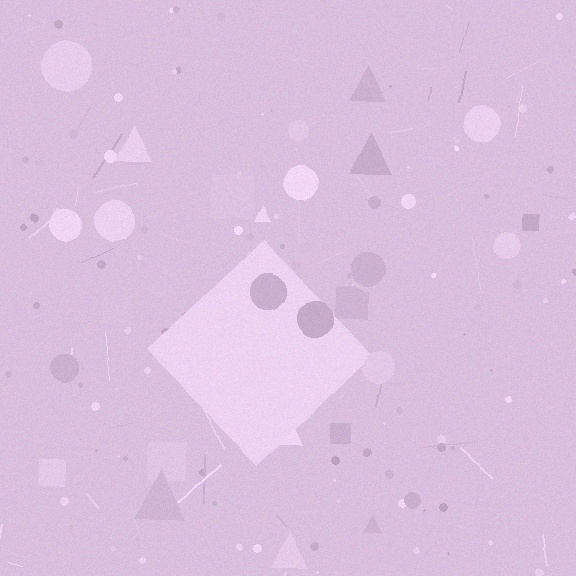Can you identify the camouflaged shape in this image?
The camouflaged shape is a diamond.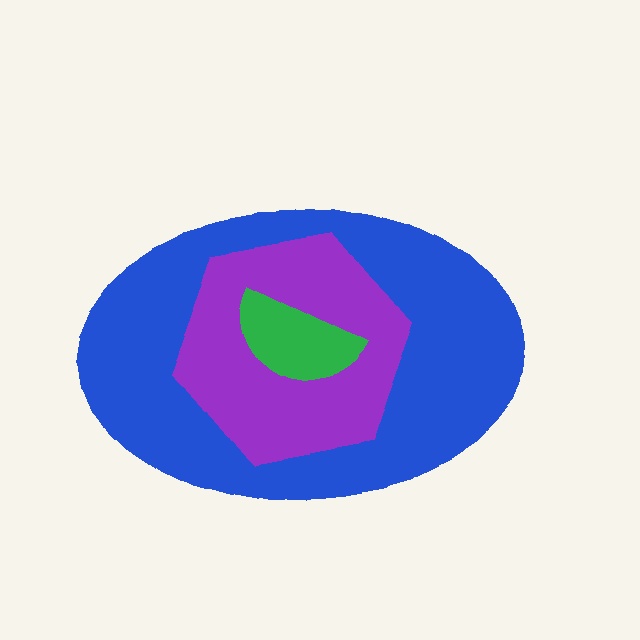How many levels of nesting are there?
3.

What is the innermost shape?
The green semicircle.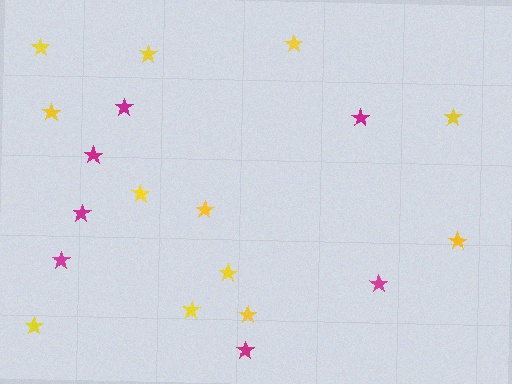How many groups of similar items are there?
There are 2 groups: one group of magenta stars (7) and one group of yellow stars (12).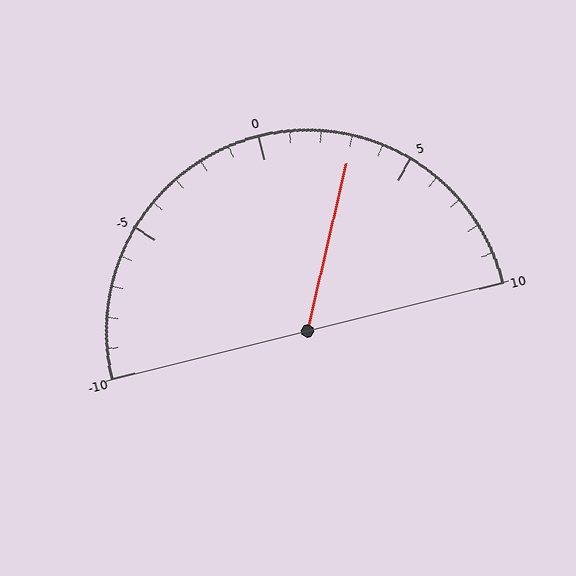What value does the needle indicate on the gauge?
The needle indicates approximately 3.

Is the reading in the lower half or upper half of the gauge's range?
The reading is in the upper half of the range (-10 to 10).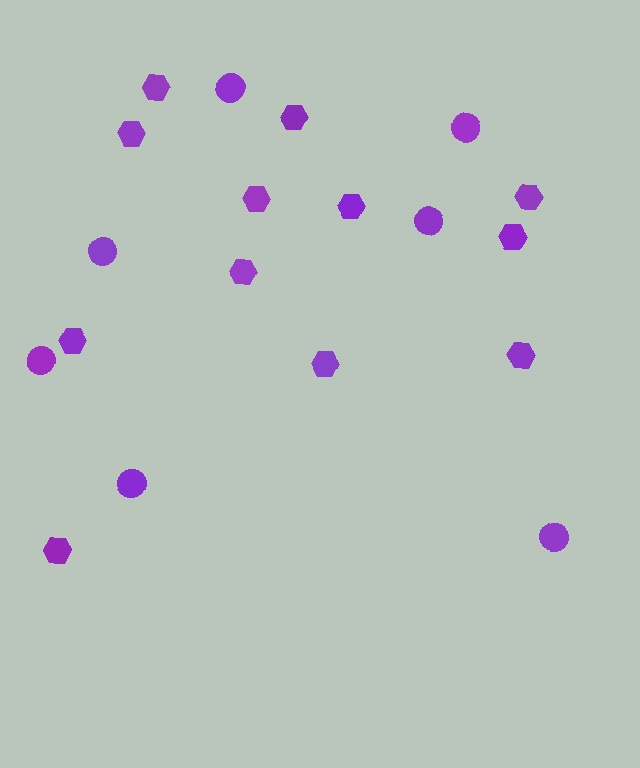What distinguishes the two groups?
There are 2 groups: one group of hexagons (12) and one group of circles (7).